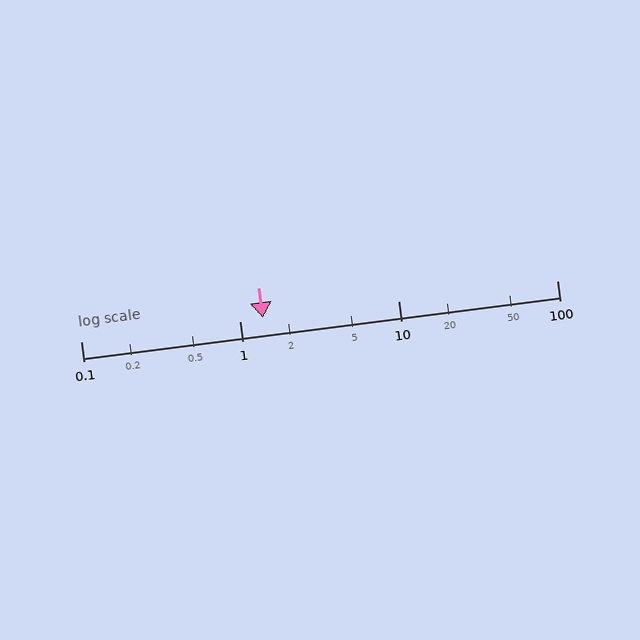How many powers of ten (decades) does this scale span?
The scale spans 3 decades, from 0.1 to 100.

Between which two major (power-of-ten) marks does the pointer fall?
The pointer is between 1 and 10.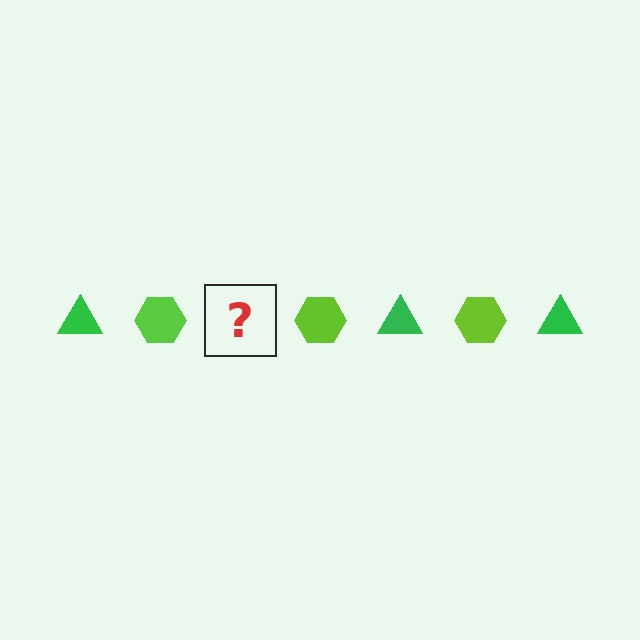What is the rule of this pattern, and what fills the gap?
The rule is that the pattern alternates between green triangle and lime hexagon. The gap should be filled with a green triangle.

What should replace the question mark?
The question mark should be replaced with a green triangle.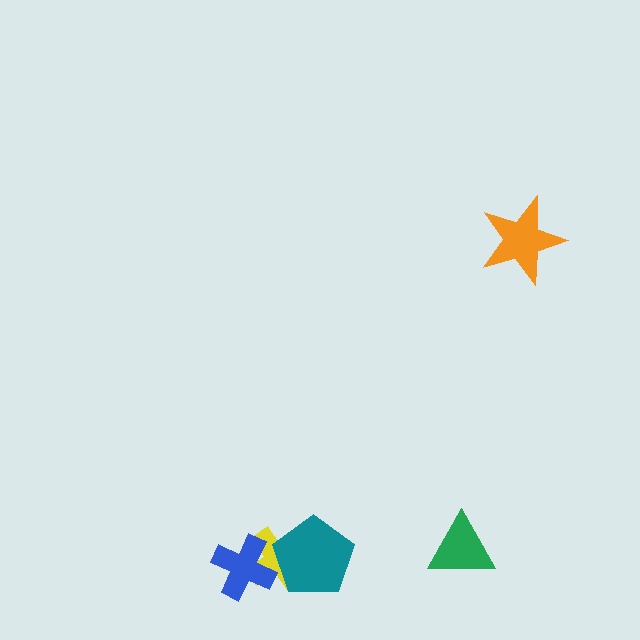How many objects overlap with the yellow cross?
2 objects overlap with the yellow cross.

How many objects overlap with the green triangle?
0 objects overlap with the green triangle.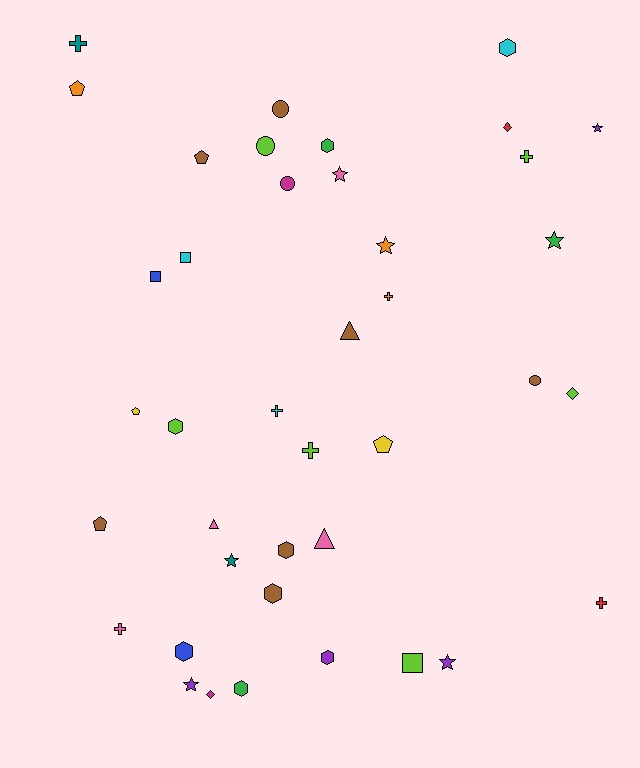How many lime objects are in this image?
There are 6 lime objects.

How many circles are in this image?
There are 4 circles.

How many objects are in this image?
There are 40 objects.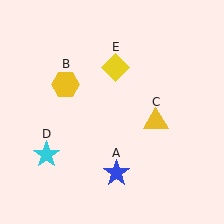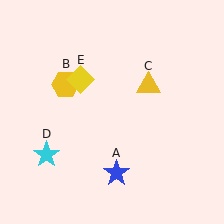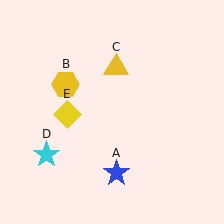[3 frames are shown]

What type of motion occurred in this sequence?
The yellow triangle (object C), yellow diamond (object E) rotated counterclockwise around the center of the scene.